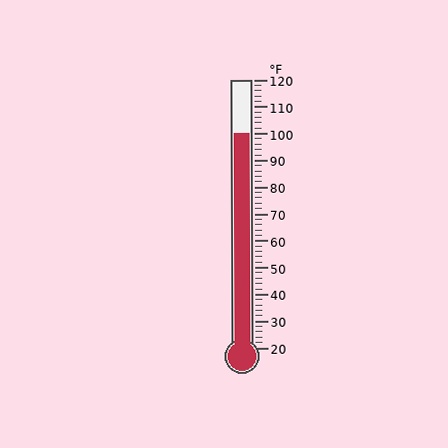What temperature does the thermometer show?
The thermometer shows approximately 100°F.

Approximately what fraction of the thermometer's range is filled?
The thermometer is filled to approximately 80% of its range.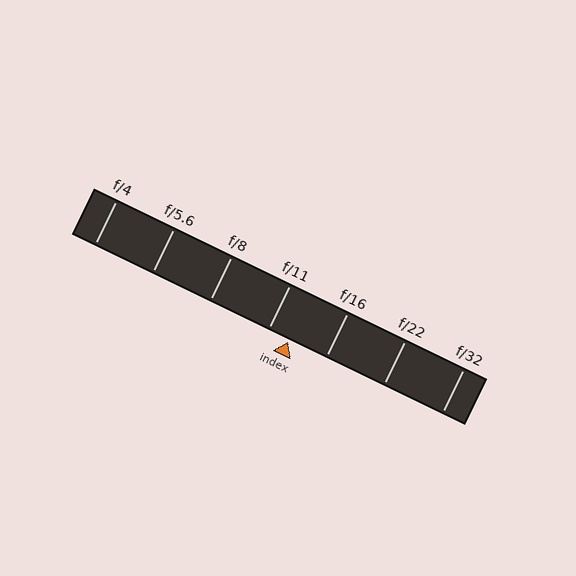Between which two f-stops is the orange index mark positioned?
The index mark is between f/11 and f/16.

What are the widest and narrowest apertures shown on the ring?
The widest aperture shown is f/4 and the narrowest is f/32.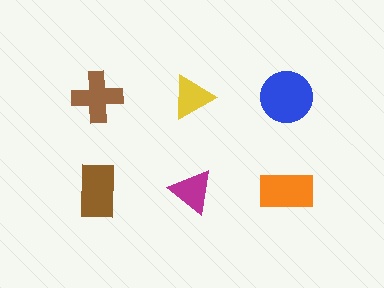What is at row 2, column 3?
An orange rectangle.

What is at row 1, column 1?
A brown cross.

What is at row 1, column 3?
A blue circle.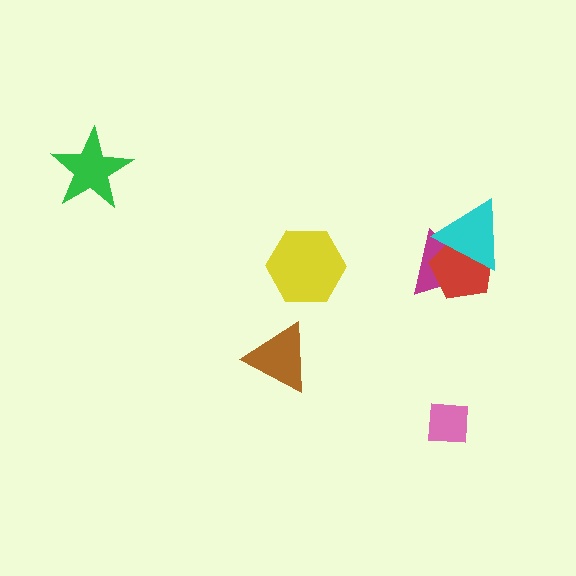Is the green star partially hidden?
No, no other shape covers it.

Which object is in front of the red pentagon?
The cyan triangle is in front of the red pentagon.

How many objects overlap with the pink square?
0 objects overlap with the pink square.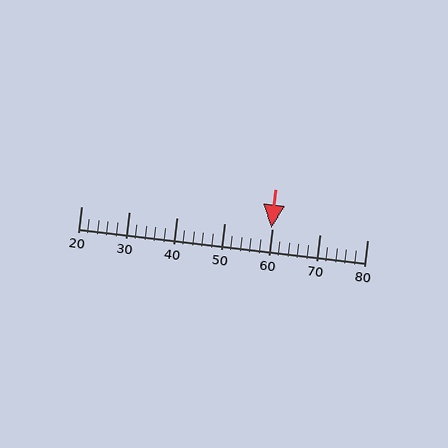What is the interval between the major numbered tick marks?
The major tick marks are spaced 10 units apart.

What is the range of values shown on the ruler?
The ruler shows values from 20 to 80.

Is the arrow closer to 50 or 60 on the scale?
The arrow is closer to 60.